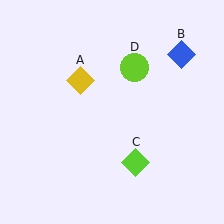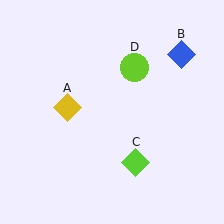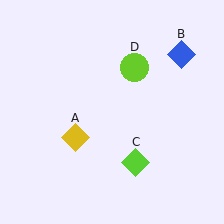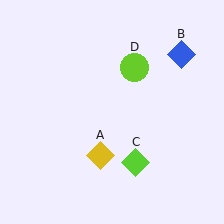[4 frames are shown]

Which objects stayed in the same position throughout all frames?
Blue diamond (object B) and lime diamond (object C) and lime circle (object D) remained stationary.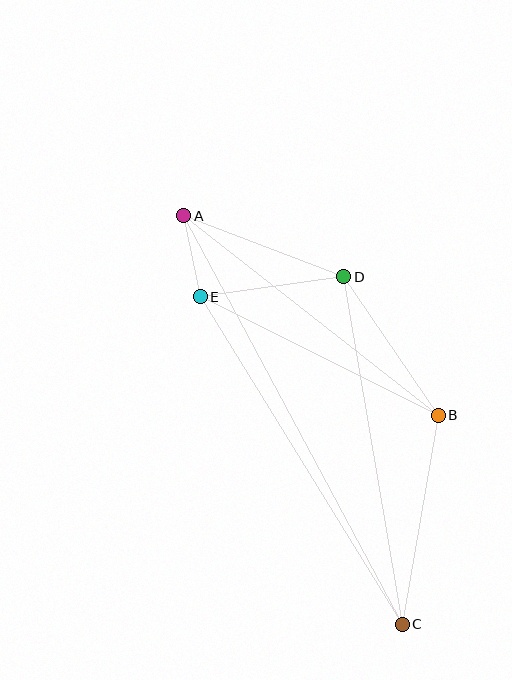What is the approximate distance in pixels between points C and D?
The distance between C and D is approximately 353 pixels.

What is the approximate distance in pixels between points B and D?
The distance between B and D is approximately 168 pixels.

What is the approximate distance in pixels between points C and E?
The distance between C and E is approximately 385 pixels.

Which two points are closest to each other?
Points A and E are closest to each other.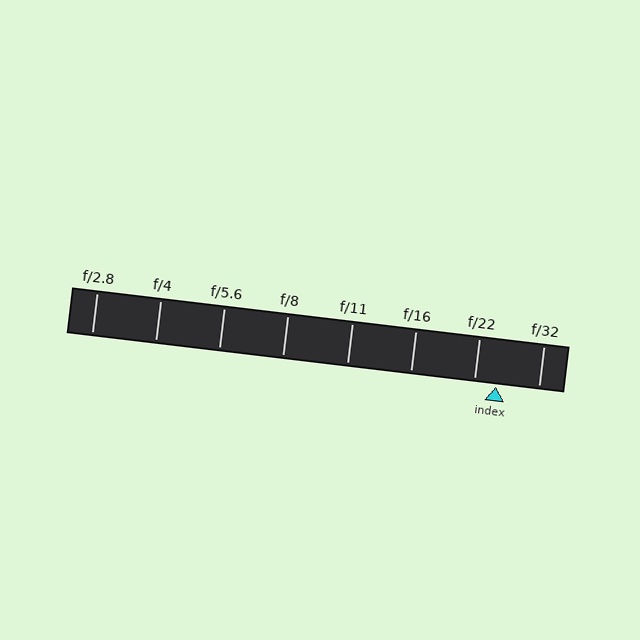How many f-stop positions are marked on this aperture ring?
There are 8 f-stop positions marked.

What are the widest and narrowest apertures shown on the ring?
The widest aperture shown is f/2.8 and the narrowest is f/32.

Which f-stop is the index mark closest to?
The index mark is closest to f/22.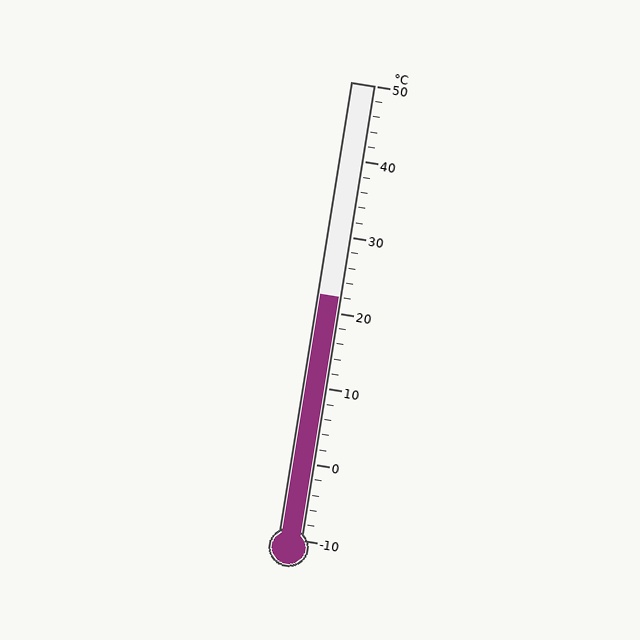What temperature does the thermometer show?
The thermometer shows approximately 22°C.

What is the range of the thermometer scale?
The thermometer scale ranges from -10°C to 50°C.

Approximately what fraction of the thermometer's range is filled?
The thermometer is filled to approximately 55% of its range.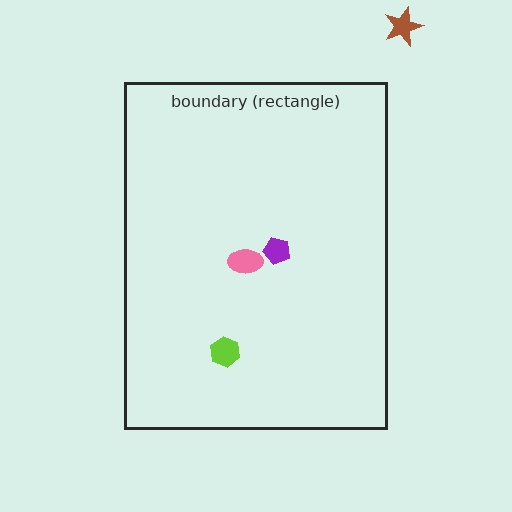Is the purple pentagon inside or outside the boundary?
Inside.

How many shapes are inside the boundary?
3 inside, 1 outside.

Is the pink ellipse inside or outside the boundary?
Inside.